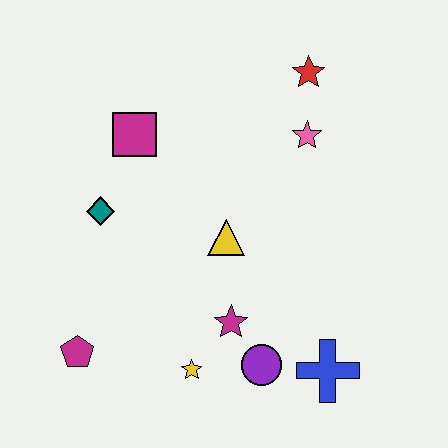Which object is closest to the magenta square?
The teal diamond is closest to the magenta square.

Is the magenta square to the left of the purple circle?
Yes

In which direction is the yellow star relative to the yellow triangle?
The yellow star is below the yellow triangle.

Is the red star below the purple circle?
No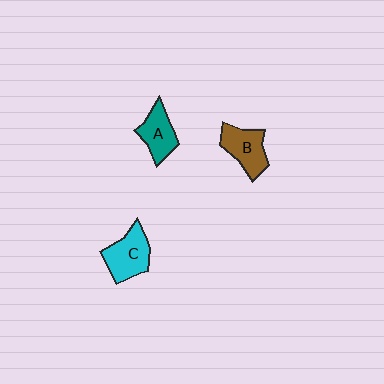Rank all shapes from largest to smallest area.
From largest to smallest: C (cyan), B (brown), A (teal).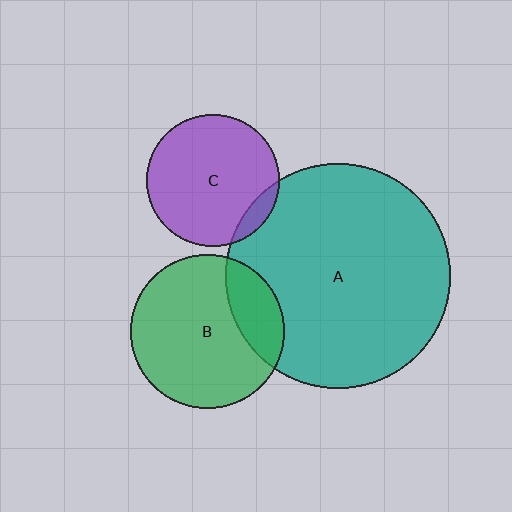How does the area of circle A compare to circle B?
Approximately 2.1 times.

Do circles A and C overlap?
Yes.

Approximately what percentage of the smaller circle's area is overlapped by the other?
Approximately 10%.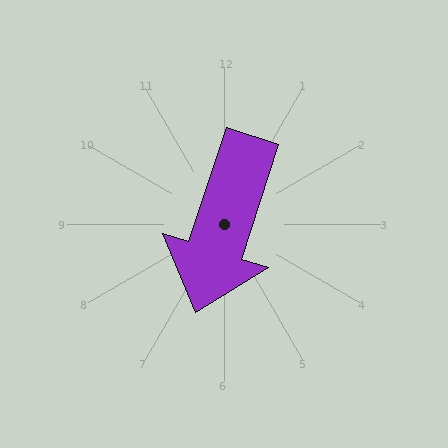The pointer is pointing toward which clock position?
Roughly 7 o'clock.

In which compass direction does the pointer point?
South.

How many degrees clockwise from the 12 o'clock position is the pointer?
Approximately 198 degrees.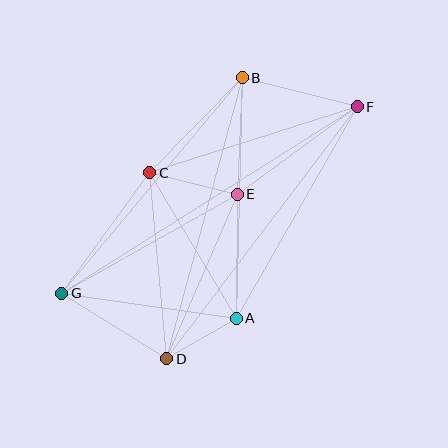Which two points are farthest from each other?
Points F and G are farthest from each other.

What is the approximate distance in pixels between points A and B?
The distance between A and B is approximately 240 pixels.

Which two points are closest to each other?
Points A and D are closest to each other.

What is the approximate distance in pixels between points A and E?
The distance between A and E is approximately 124 pixels.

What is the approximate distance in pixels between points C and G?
The distance between C and G is approximately 149 pixels.